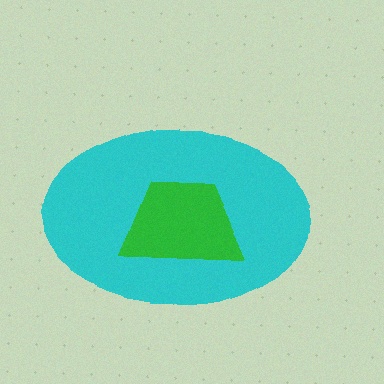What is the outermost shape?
The cyan ellipse.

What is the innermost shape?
The green trapezoid.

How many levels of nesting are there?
2.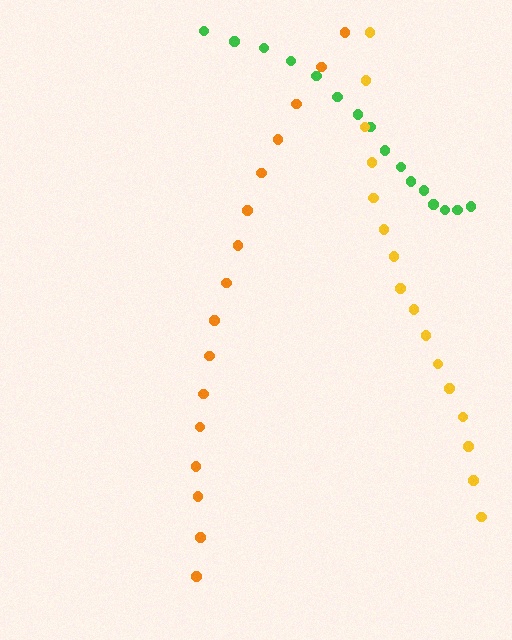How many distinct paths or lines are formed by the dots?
There are 3 distinct paths.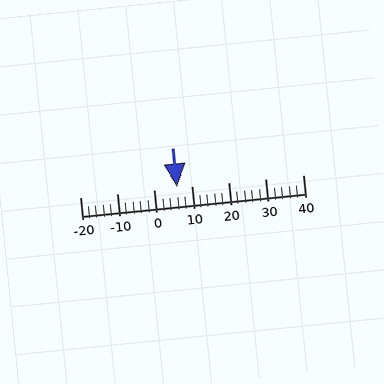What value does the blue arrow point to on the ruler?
The blue arrow points to approximately 6.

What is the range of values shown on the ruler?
The ruler shows values from -20 to 40.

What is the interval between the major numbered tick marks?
The major tick marks are spaced 10 units apart.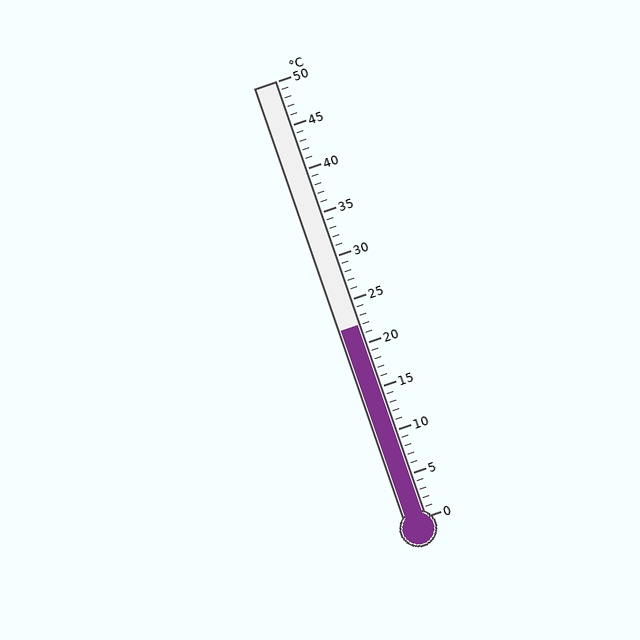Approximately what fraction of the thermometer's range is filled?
The thermometer is filled to approximately 45% of its range.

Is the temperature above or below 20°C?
The temperature is above 20°C.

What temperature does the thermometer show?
The thermometer shows approximately 22°C.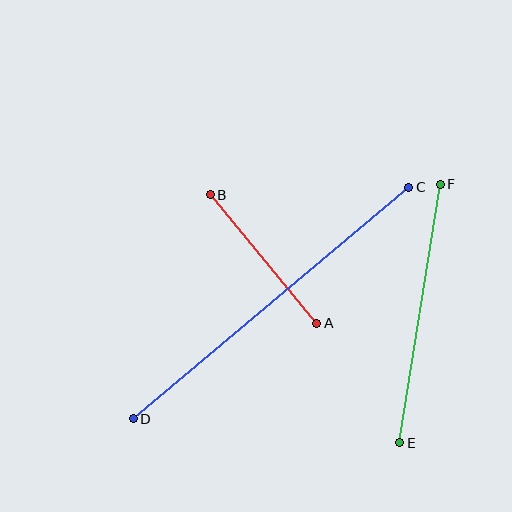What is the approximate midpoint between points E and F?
The midpoint is at approximately (420, 313) pixels.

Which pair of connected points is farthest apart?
Points C and D are farthest apart.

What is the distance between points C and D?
The distance is approximately 360 pixels.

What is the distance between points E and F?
The distance is approximately 261 pixels.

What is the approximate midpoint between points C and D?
The midpoint is at approximately (271, 303) pixels.